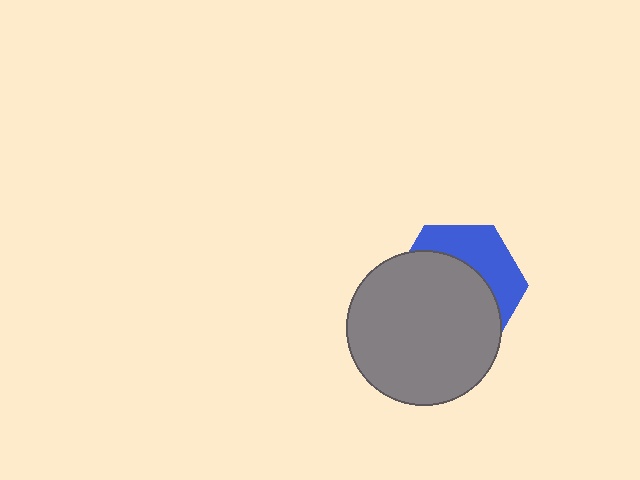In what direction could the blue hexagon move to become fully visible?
The blue hexagon could move up. That would shift it out from behind the gray circle entirely.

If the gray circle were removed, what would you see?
You would see the complete blue hexagon.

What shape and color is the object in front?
The object in front is a gray circle.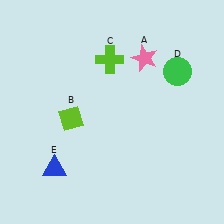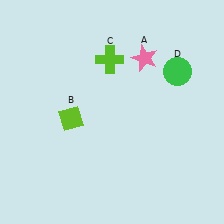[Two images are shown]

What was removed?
The blue triangle (E) was removed in Image 2.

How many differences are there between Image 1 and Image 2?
There is 1 difference between the two images.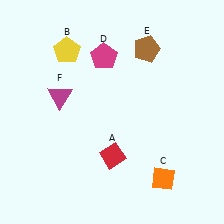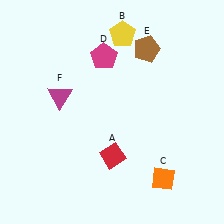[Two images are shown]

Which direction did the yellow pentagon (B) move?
The yellow pentagon (B) moved right.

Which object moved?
The yellow pentagon (B) moved right.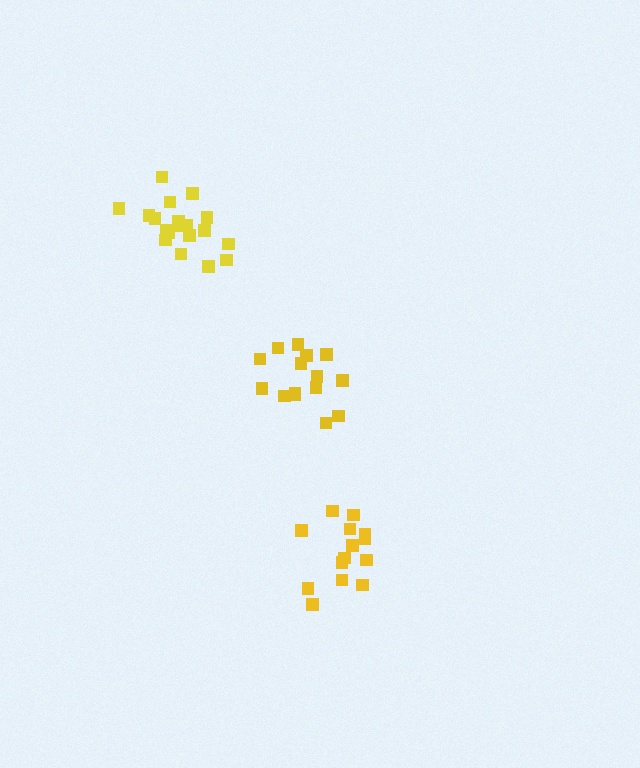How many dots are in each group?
Group 1: 19 dots, Group 2: 14 dots, Group 3: 15 dots (48 total).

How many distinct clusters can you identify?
There are 3 distinct clusters.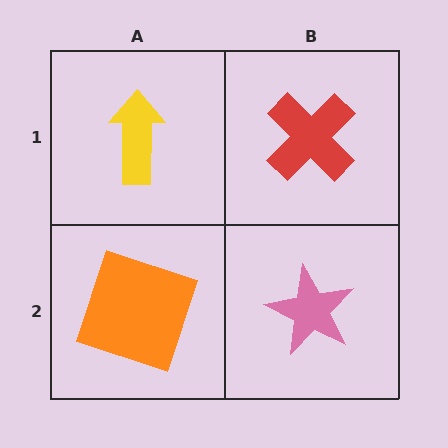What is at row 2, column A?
An orange square.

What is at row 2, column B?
A pink star.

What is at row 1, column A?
A yellow arrow.